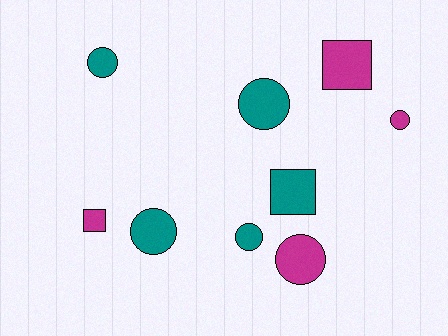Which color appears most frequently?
Teal, with 5 objects.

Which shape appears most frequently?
Circle, with 6 objects.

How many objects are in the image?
There are 9 objects.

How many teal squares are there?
There is 1 teal square.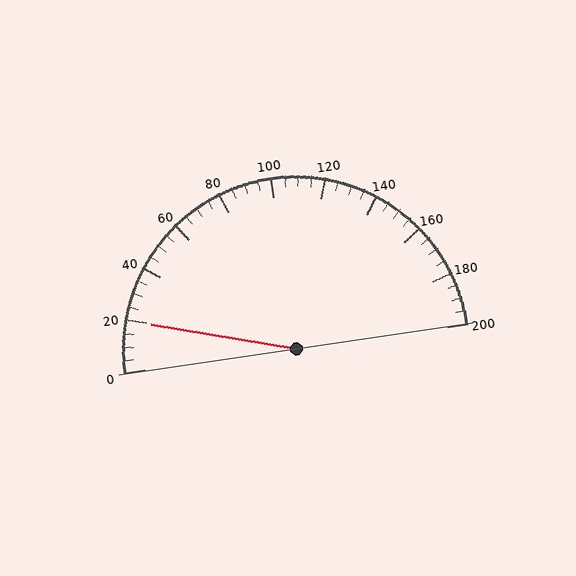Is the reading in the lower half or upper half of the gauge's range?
The reading is in the lower half of the range (0 to 200).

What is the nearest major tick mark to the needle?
The nearest major tick mark is 20.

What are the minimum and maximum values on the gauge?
The gauge ranges from 0 to 200.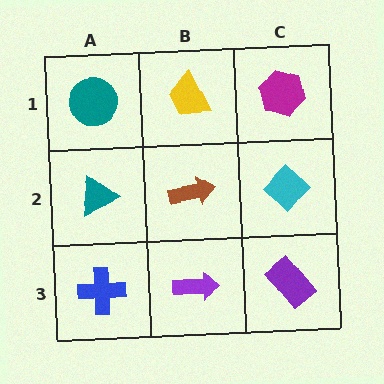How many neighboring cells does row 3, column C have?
2.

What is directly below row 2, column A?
A blue cross.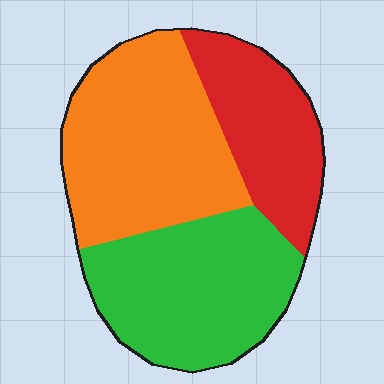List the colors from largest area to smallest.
From largest to smallest: orange, green, red.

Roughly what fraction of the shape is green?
Green covers around 35% of the shape.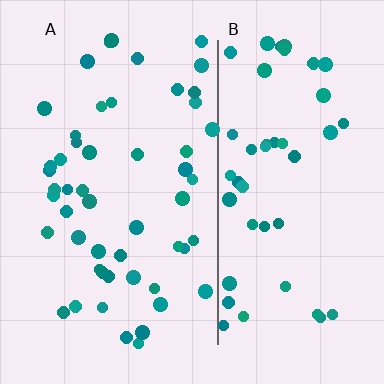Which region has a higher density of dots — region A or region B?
A (the left).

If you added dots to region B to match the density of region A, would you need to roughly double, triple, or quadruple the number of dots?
Approximately double.